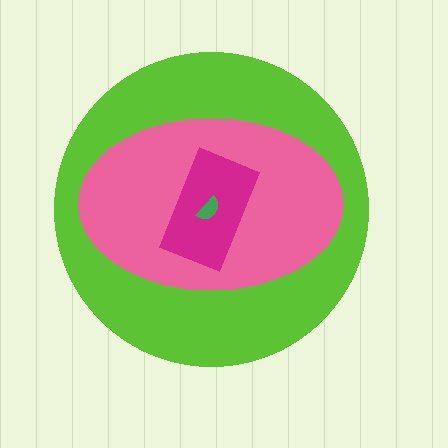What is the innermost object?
The green semicircle.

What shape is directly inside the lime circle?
The pink ellipse.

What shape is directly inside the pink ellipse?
The magenta rectangle.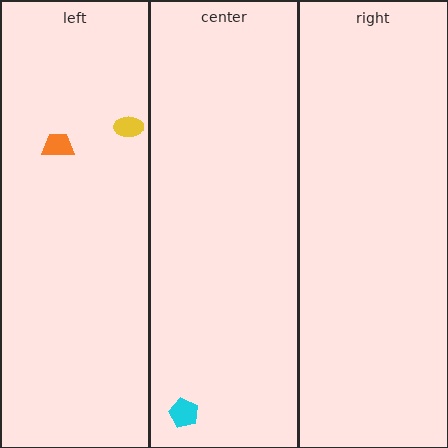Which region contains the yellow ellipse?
The left region.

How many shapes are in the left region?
2.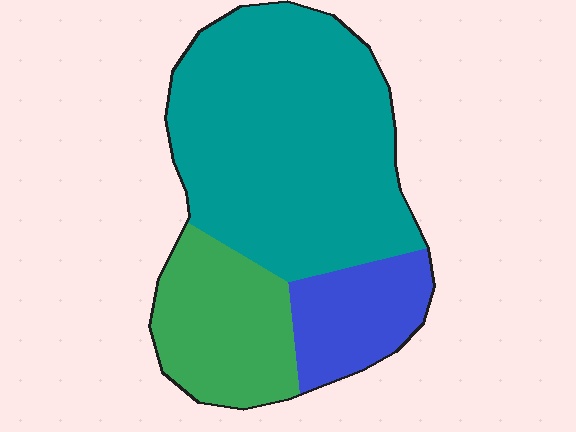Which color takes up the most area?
Teal, at roughly 60%.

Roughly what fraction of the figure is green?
Green takes up about one quarter (1/4) of the figure.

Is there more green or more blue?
Green.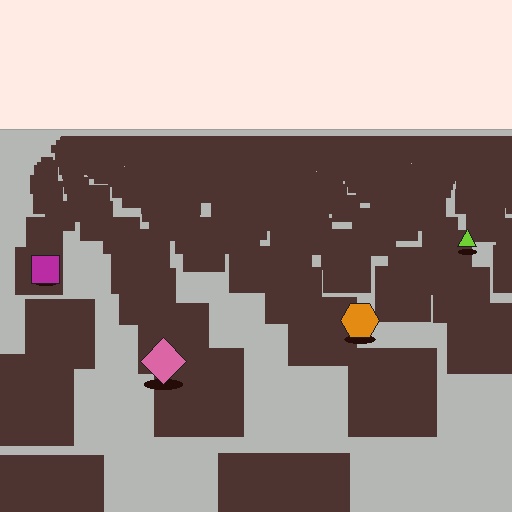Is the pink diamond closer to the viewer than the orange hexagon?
Yes. The pink diamond is closer — you can tell from the texture gradient: the ground texture is coarser near it.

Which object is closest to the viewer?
The pink diamond is closest. The texture marks near it are larger and more spread out.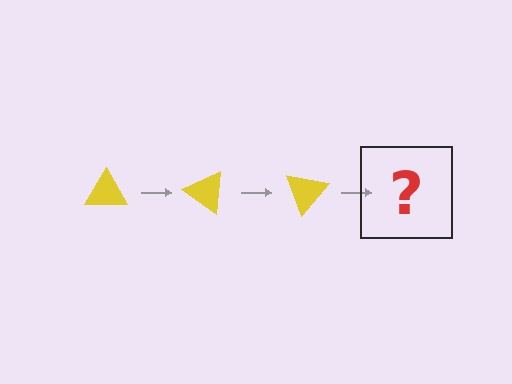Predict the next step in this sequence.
The next step is a yellow triangle rotated 105 degrees.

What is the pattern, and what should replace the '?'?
The pattern is that the triangle rotates 35 degrees each step. The '?' should be a yellow triangle rotated 105 degrees.